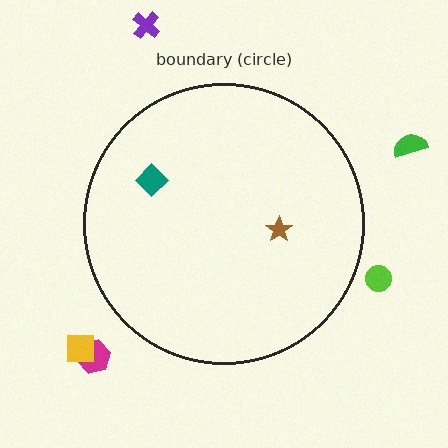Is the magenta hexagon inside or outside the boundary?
Outside.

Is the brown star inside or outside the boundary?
Inside.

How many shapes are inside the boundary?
2 inside, 5 outside.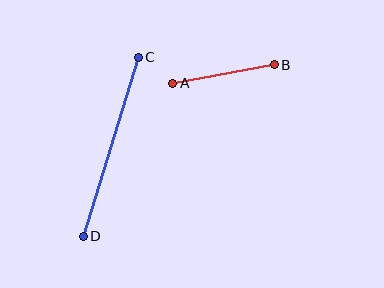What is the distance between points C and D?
The distance is approximately 187 pixels.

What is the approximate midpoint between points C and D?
The midpoint is at approximately (111, 147) pixels.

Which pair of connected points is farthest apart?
Points C and D are farthest apart.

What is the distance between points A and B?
The distance is approximately 103 pixels.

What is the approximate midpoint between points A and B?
The midpoint is at approximately (224, 74) pixels.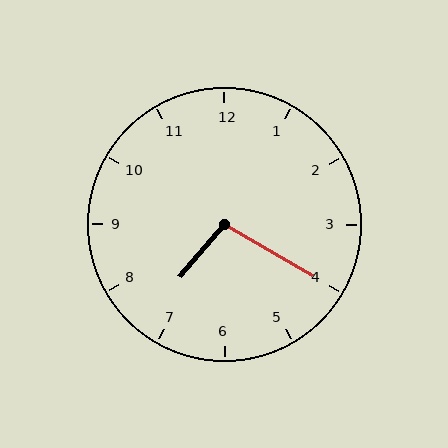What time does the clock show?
7:20.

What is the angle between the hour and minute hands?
Approximately 100 degrees.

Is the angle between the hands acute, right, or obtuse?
It is obtuse.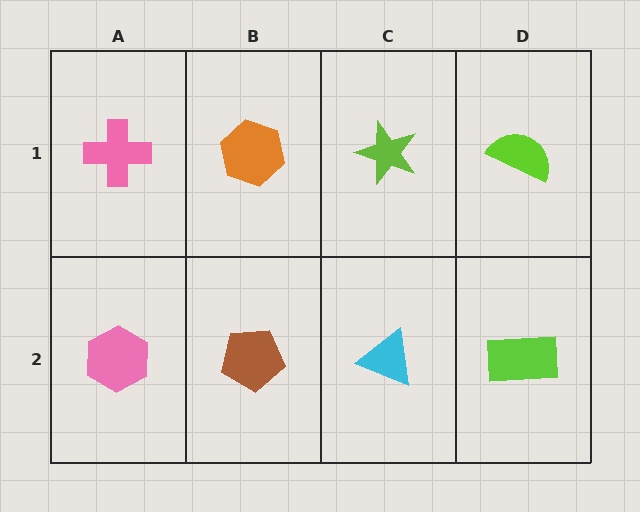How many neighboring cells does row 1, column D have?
2.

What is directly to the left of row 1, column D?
A lime star.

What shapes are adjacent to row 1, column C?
A cyan triangle (row 2, column C), an orange hexagon (row 1, column B), a lime semicircle (row 1, column D).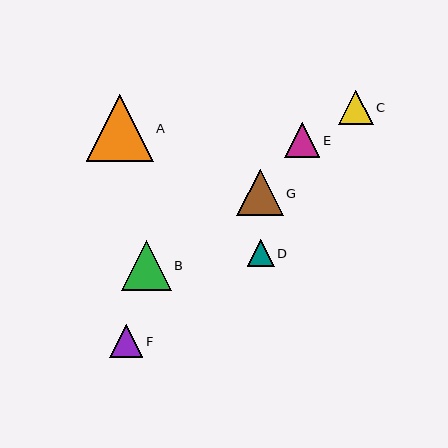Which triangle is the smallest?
Triangle D is the smallest with a size of approximately 27 pixels.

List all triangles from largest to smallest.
From largest to smallest: A, B, G, E, C, F, D.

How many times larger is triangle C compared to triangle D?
Triangle C is approximately 1.3 times the size of triangle D.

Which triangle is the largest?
Triangle A is the largest with a size of approximately 67 pixels.